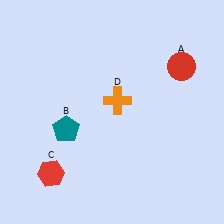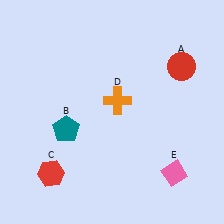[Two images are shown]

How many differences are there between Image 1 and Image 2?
There is 1 difference between the two images.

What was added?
A pink diamond (E) was added in Image 2.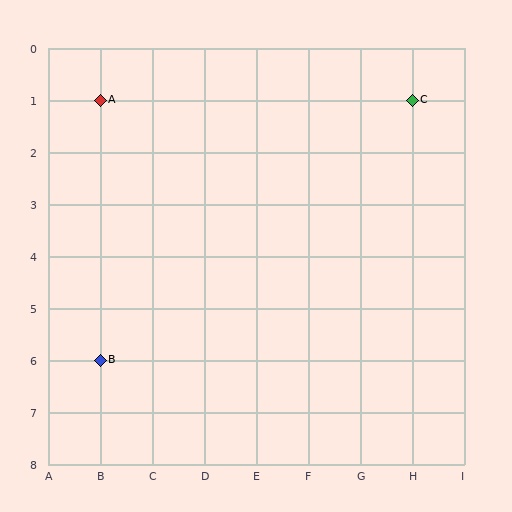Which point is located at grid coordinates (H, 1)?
Point C is at (H, 1).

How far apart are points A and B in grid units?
Points A and B are 5 rows apart.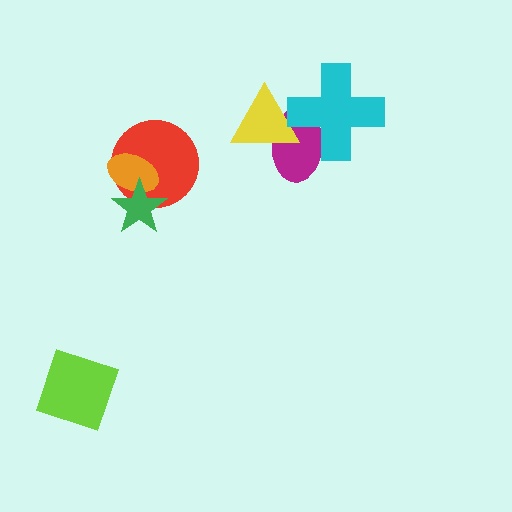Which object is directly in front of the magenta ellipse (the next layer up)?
The yellow triangle is directly in front of the magenta ellipse.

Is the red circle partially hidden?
Yes, it is partially covered by another shape.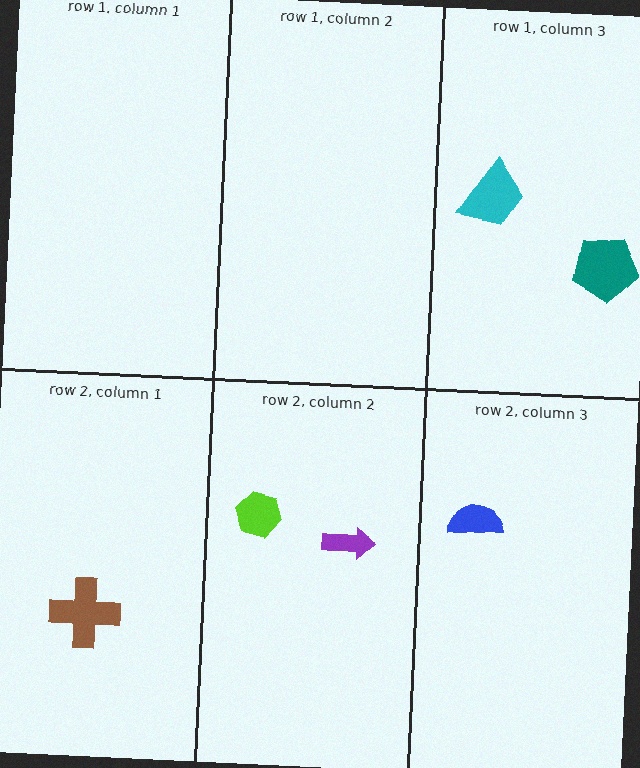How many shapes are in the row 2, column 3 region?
1.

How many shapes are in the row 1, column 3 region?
2.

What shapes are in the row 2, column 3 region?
The blue semicircle.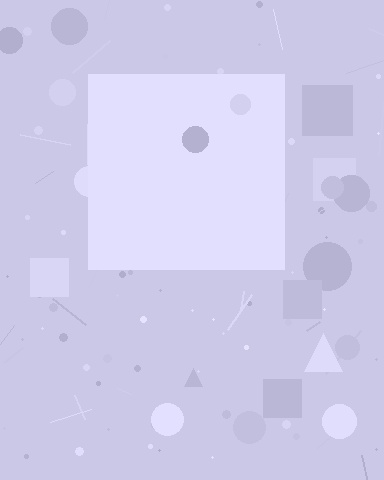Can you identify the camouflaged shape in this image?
The camouflaged shape is a square.